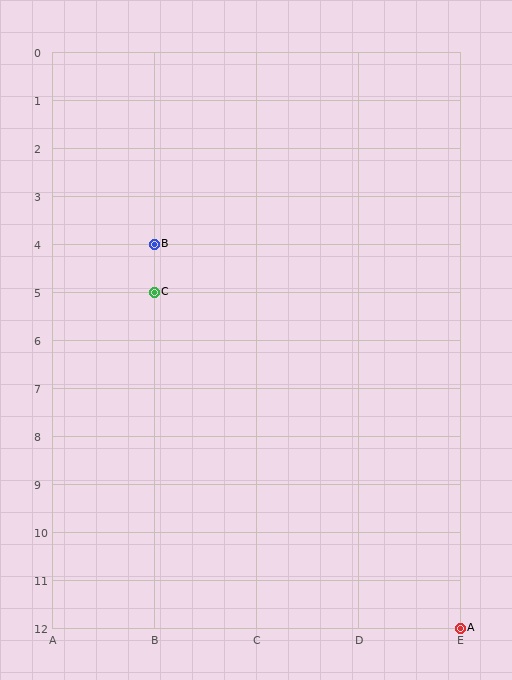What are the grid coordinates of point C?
Point C is at grid coordinates (B, 5).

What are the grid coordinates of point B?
Point B is at grid coordinates (B, 4).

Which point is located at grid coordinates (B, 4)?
Point B is at (B, 4).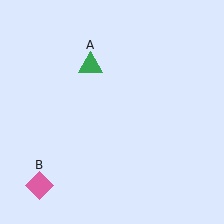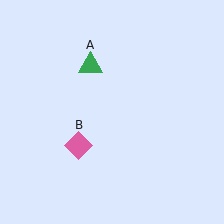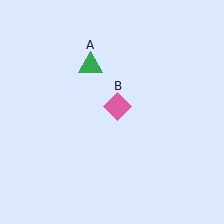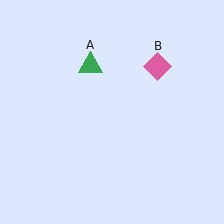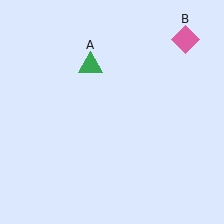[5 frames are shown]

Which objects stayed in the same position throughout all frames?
Green triangle (object A) remained stationary.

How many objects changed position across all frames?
1 object changed position: pink diamond (object B).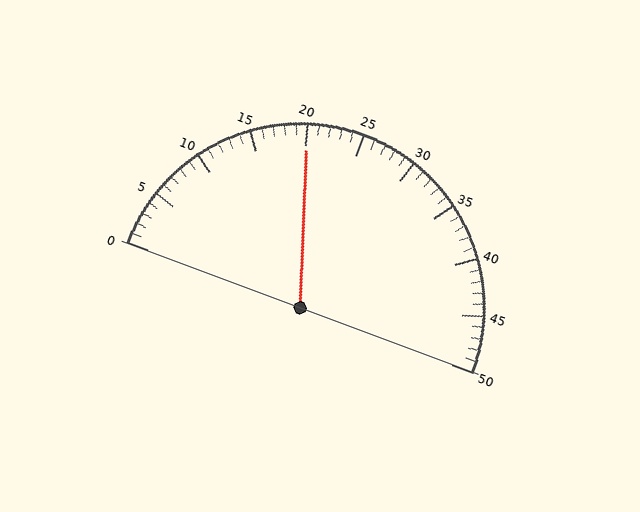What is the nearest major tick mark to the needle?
The nearest major tick mark is 20.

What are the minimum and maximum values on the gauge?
The gauge ranges from 0 to 50.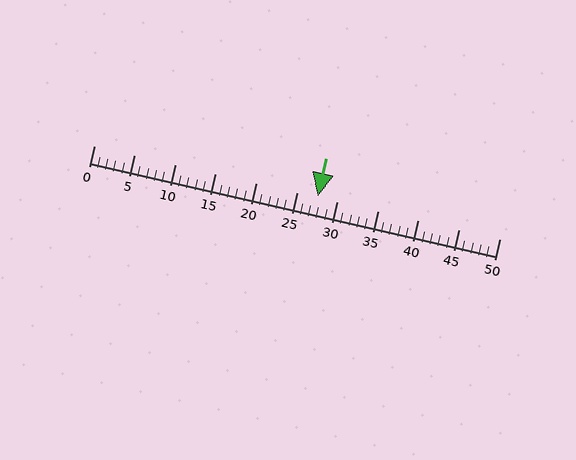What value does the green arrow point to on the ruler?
The green arrow points to approximately 28.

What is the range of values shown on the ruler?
The ruler shows values from 0 to 50.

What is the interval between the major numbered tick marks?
The major tick marks are spaced 5 units apart.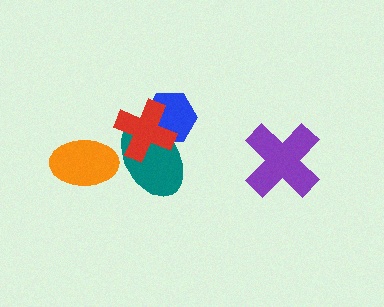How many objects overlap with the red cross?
2 objects overlap with the red cross.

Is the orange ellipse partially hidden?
No, no other shape covers it.